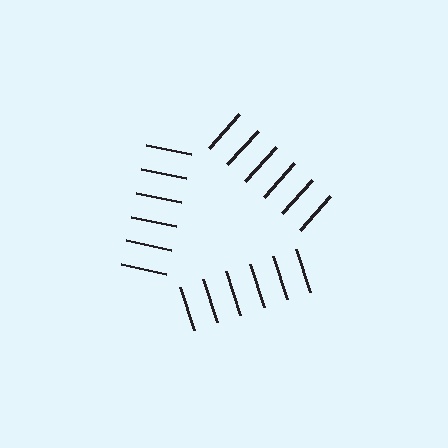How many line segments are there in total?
18 — 6 along each of the 3 edges.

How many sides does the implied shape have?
3 sides — the line-ends trace a triangle.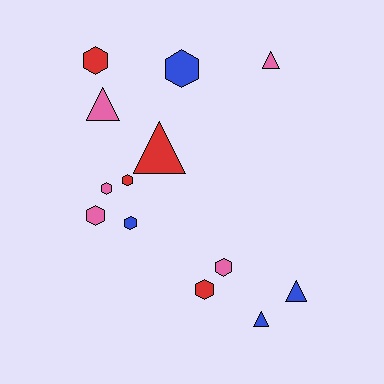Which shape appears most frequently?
Hexagon, with 8 objects.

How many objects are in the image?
There are 13 objects.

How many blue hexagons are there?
There are 2 blue hexagons.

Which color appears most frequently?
Pink, with 5 objects.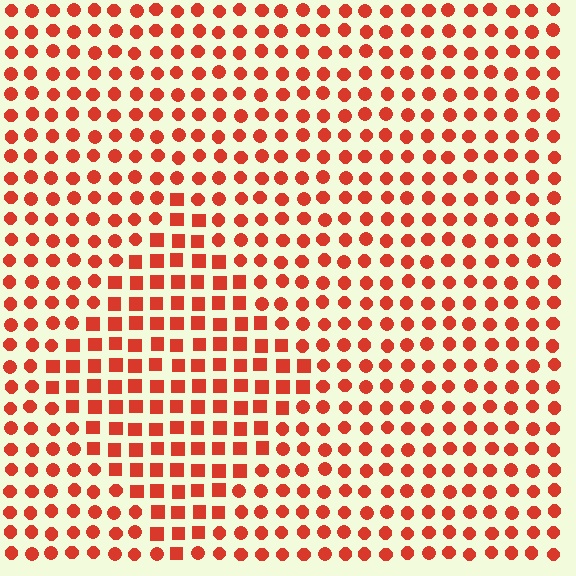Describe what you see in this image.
The image is filled with small red elements arranged in a uniform grid. A diamond-shaped region contains squares, while the surrounding area contains circles. The boundary is defined purely by the change in element shape.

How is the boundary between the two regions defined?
The boundary is defined by a change in element shape: squares inside vs. circles outside. All elements share the same color and spacing.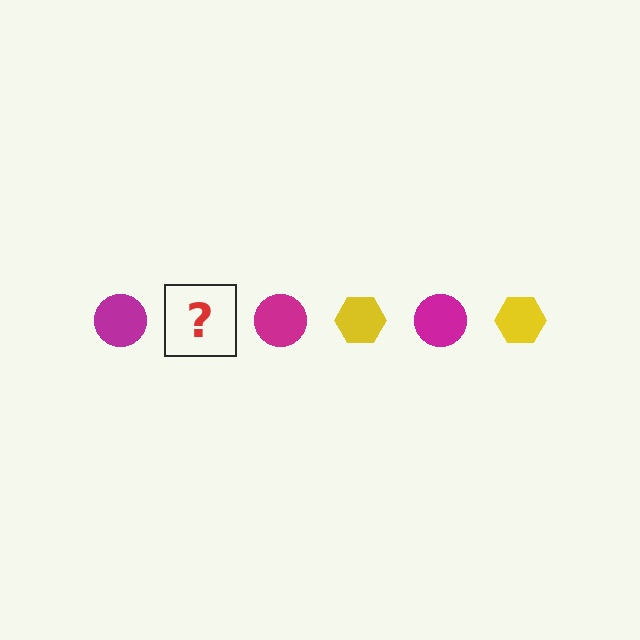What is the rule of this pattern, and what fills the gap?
The rule is that the pattern alternates between magenta circle and yellow hexagon. The gap should be filled with a yellow hexagon.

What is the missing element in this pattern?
The missing element is a yellow hexagon.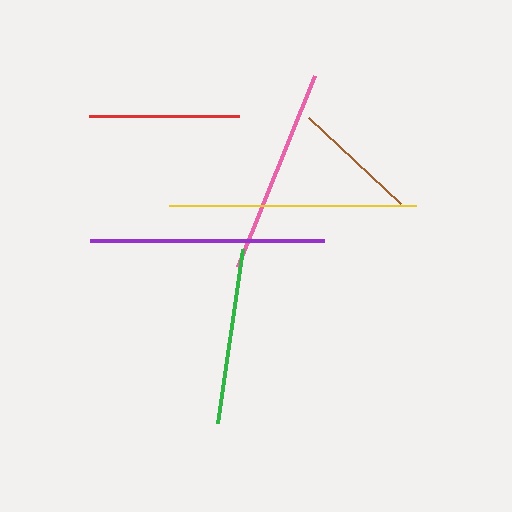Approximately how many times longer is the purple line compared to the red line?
The purple line is approximately 1.6 times the length of the red line.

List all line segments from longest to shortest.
From longest to shortest: yellow, purple, pink, green, red, brown.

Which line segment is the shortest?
The brown line is the shortest at approximately 126 pixels.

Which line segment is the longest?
The yellow line is the longest at approximately 247 pixels.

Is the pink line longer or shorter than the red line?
The pink line is longer than the red line.